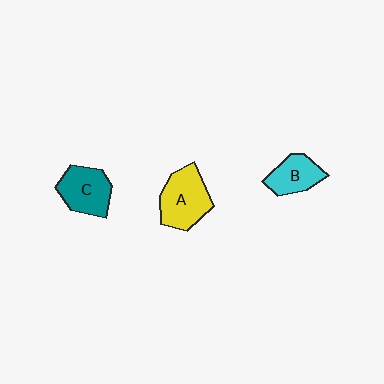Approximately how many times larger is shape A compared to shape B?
Approximately 1.5 times.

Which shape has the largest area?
Shape A (yellow).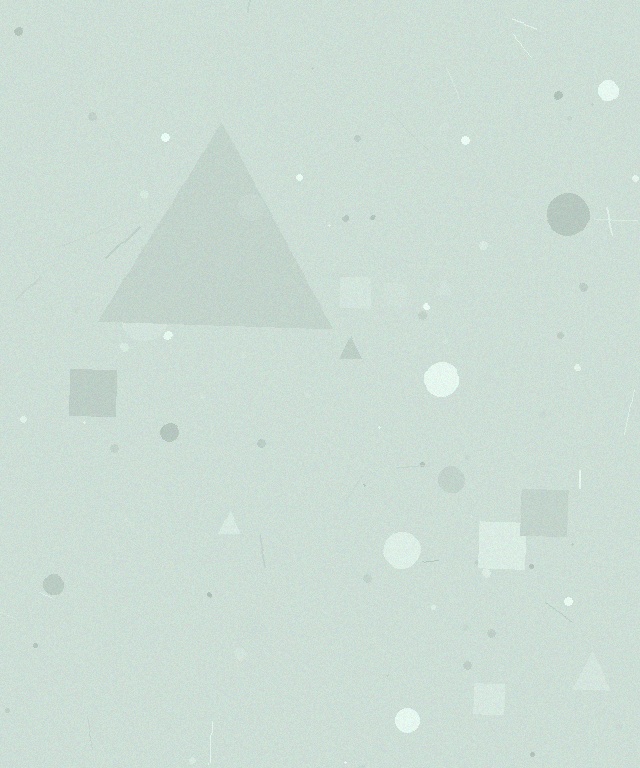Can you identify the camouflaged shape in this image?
The camouflaged shape is a triangle.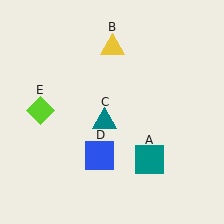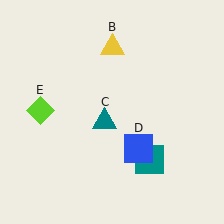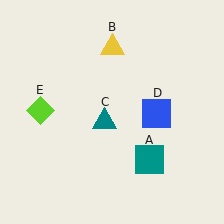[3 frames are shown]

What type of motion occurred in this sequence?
The blue square (object D) rotated counterclockwise around the center of the scene.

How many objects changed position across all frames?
1 object changed position: blue square (object D).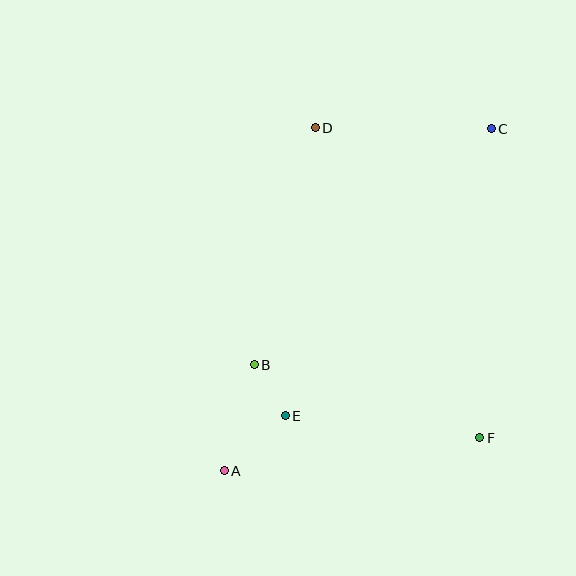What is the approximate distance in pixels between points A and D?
The distance between A and D is approximately 355 pixels.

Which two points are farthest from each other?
Points A and C are farthest from each other.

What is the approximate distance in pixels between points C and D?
The distance between C and D is approximately 176 pixels.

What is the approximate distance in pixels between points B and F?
The distance between B and F is approximately 237 pixels.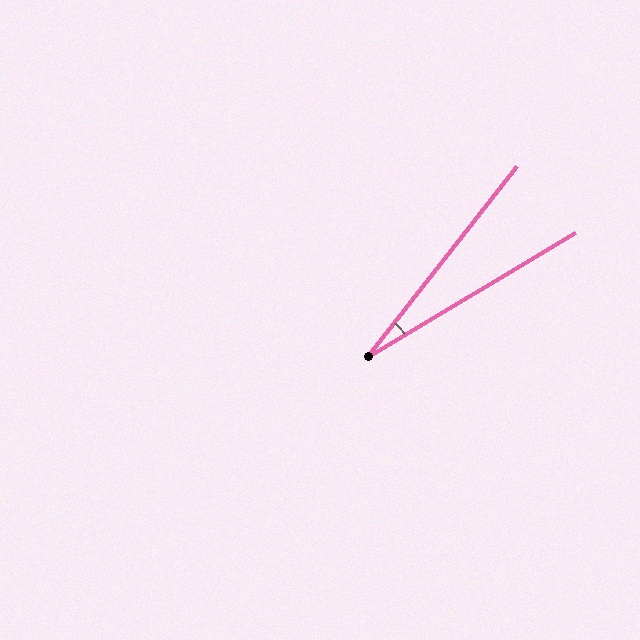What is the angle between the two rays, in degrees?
Approximately 21 degrees.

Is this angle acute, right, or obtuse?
It is acute.